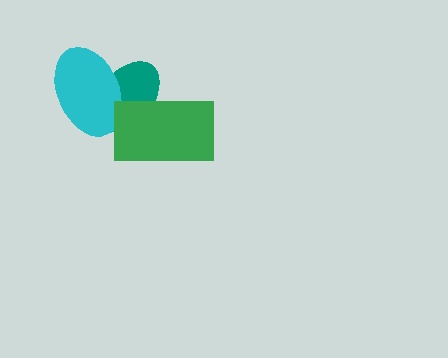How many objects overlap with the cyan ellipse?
2 objects overlap with the cyan ellipse.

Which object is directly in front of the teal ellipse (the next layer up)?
The cyan ellipse is directly in front of the teal ellipse.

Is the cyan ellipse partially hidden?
Yes, it is partially covered by another shape.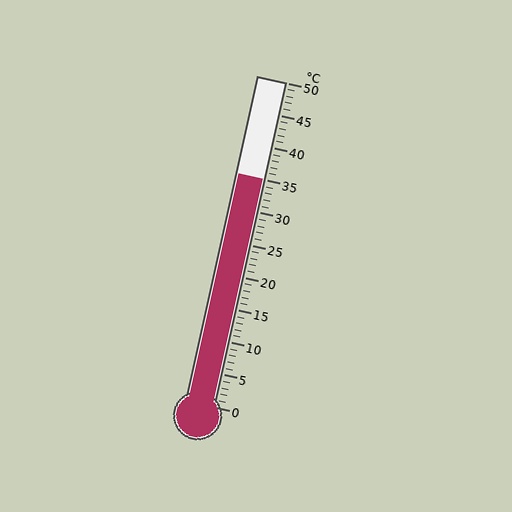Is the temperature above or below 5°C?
The temperature is above 5°C.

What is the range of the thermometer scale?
The thermometer scale ranges from 0°C to 50°C.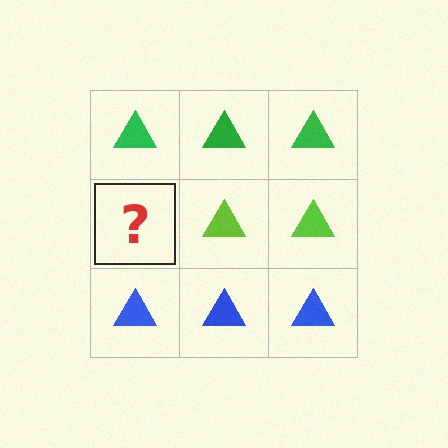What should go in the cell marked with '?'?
The missing cell should contain a lime triangle.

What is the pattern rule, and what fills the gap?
The rule is that each row has a consistent color. The gap should be filled with a lime triangle.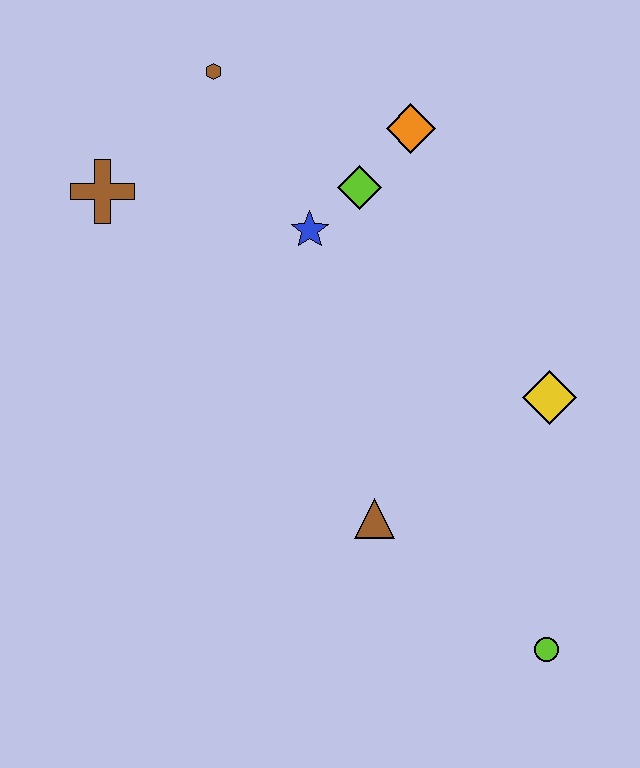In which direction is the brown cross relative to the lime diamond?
The brown cross is to the left of the lime diamond.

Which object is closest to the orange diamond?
The lime diamond is closest to the orange diamond.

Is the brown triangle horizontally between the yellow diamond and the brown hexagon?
Yes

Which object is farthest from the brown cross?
The lime circle is farthest from the brown cross.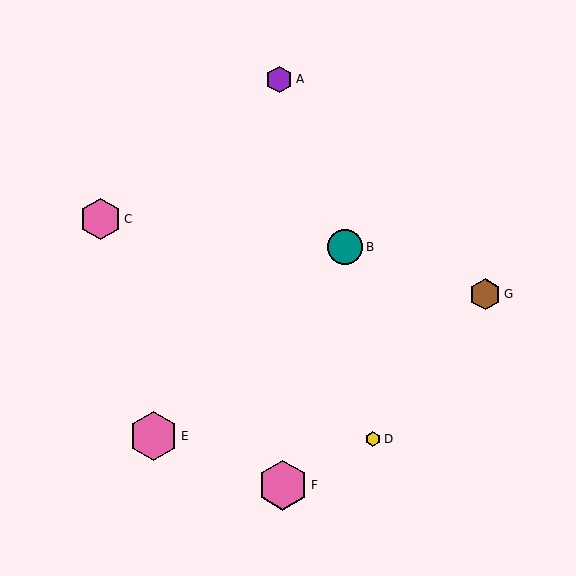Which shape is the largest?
The pink hexagon (labeled F) is the largest.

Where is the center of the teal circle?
The center of the teal circle is at (345, 247).